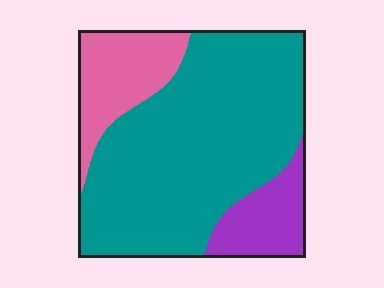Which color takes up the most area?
Teal, at roughly 70%.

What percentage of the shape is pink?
Pink takes up about one sixth (1/6) of the shape.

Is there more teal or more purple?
Teal.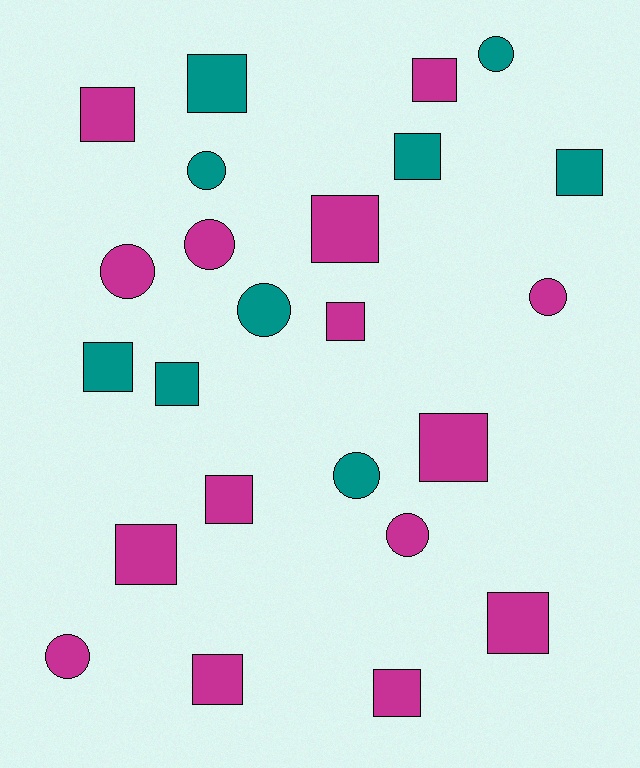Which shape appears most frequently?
Square, with 15 objects.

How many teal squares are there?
There are 5 teal squares.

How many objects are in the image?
There are 24 objects.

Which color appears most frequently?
Magenta, with 15 objects.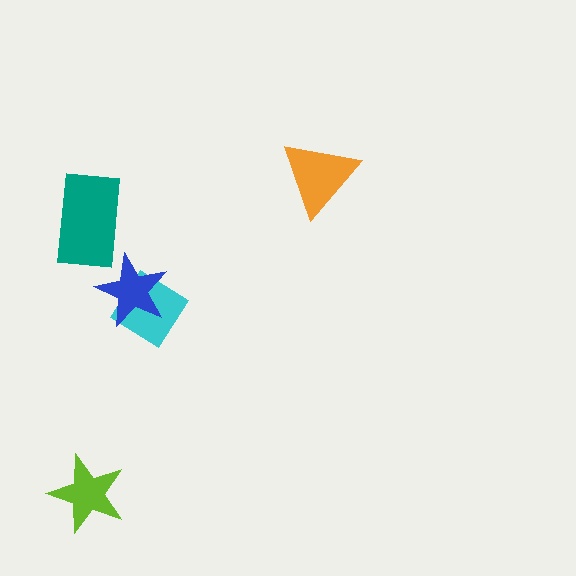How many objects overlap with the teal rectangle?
0 objects overlap with the teal rectangle.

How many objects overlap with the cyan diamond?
1 object overlaps with the cyan diamond.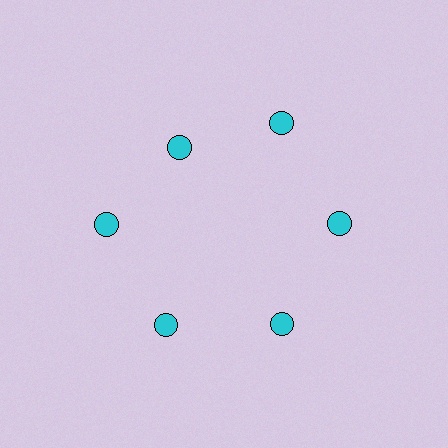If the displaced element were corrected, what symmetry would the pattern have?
It would have 6-fold rotational symmetry — the pattern would map onto itself every 60 degrees.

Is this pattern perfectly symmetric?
No. The 6 cyan circles are arranged in a ring, but one element near the 11 o'clock position is pulled inward toward the center, breaking the 6-fold rotational symmetry.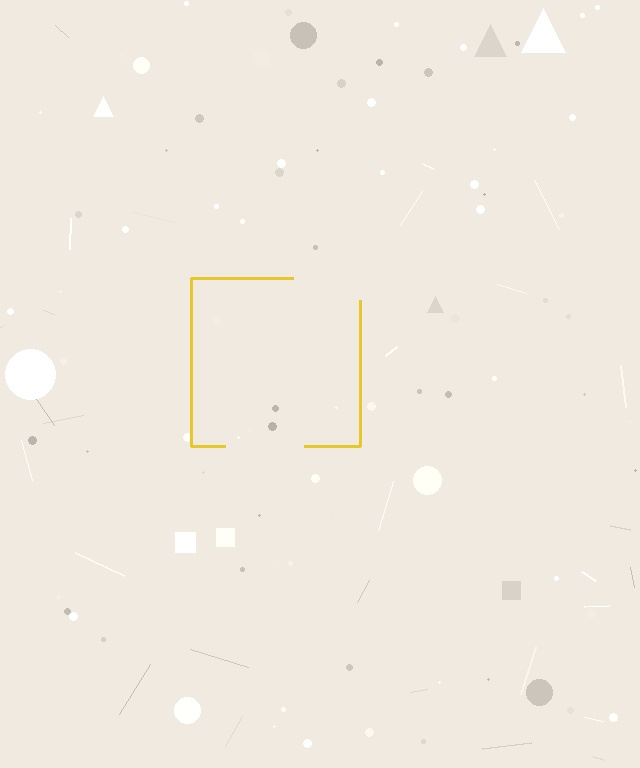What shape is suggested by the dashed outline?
The dashed outline suggests a square.